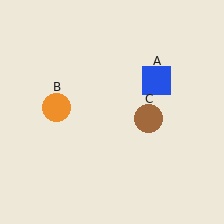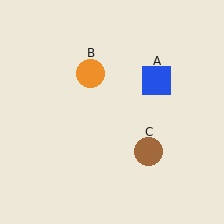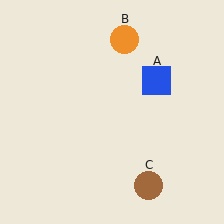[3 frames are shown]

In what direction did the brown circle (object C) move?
The brown circle (object C) moved down.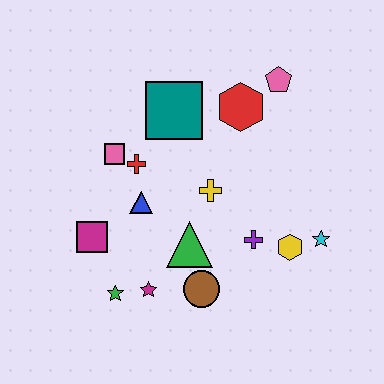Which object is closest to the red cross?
The pink square is closest to the red cross.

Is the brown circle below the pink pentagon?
Yes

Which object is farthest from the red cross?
The cyan star is farthest from the red cross.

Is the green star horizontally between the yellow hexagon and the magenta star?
No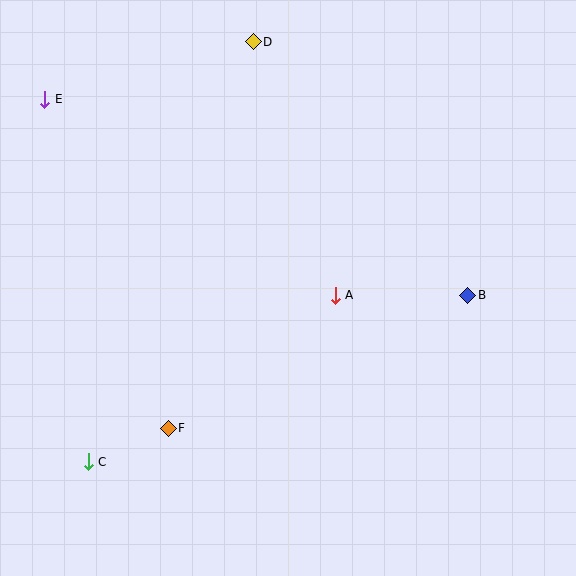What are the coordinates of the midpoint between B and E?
The midpoint between B and E is at (256, 197).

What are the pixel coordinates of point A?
Point A is at (335, 295).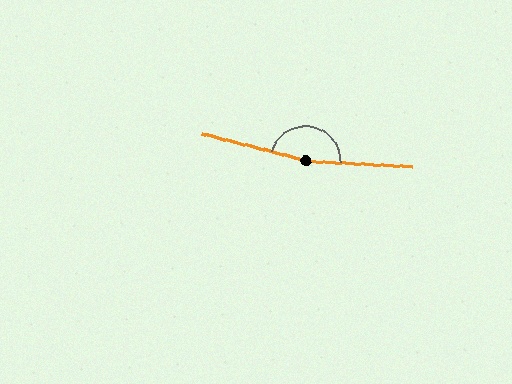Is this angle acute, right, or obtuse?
It is obtuse.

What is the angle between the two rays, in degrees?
Approximately 168 degrees.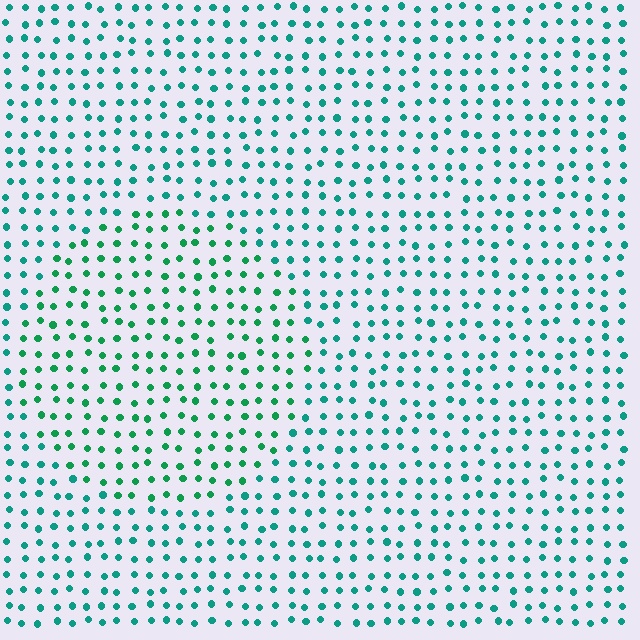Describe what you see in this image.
The image is filled with small teal elements in a uniform arrangement. A circle-shaped region is visible where the elements are tinted to a slightly different hue, forming a subtle color boundary.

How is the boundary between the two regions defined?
The boundary is defined purely by a slight shift in hue (about 25 degrees). Spacing, size, and orientation are identical on both sides.